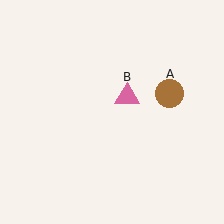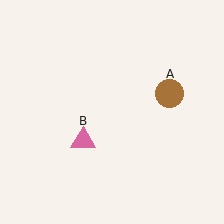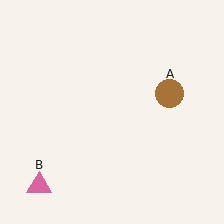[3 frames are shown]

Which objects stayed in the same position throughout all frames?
Brown circle (object A) remained stationary.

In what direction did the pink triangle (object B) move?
The pink triangle (object B) moved down and to the left.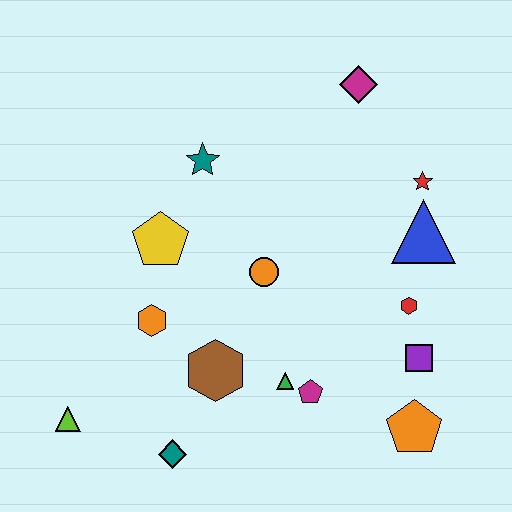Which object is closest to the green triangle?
The magenta pentagon is closest to the green triangle.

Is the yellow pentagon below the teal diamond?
No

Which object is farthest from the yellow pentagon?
The orange pentagon is farthest from the yellow pentagon.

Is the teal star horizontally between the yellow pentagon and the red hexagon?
Yes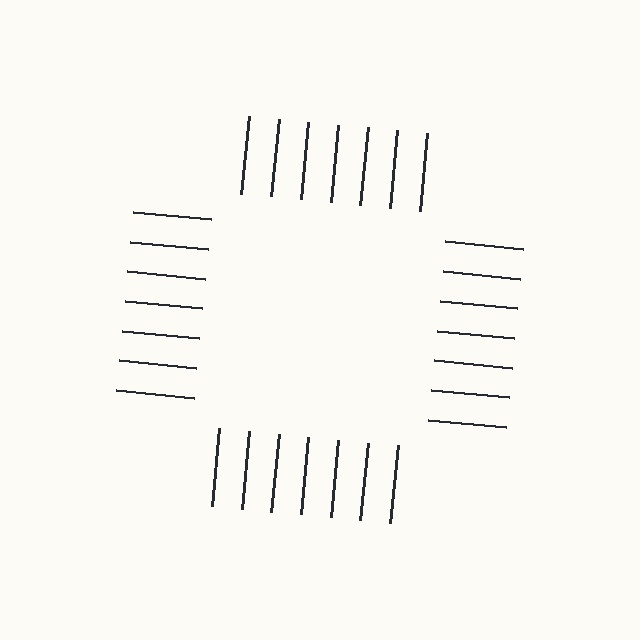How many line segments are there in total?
28 — 7 along each of the 4 edges.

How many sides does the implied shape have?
4 sides — the line-ends trace a square.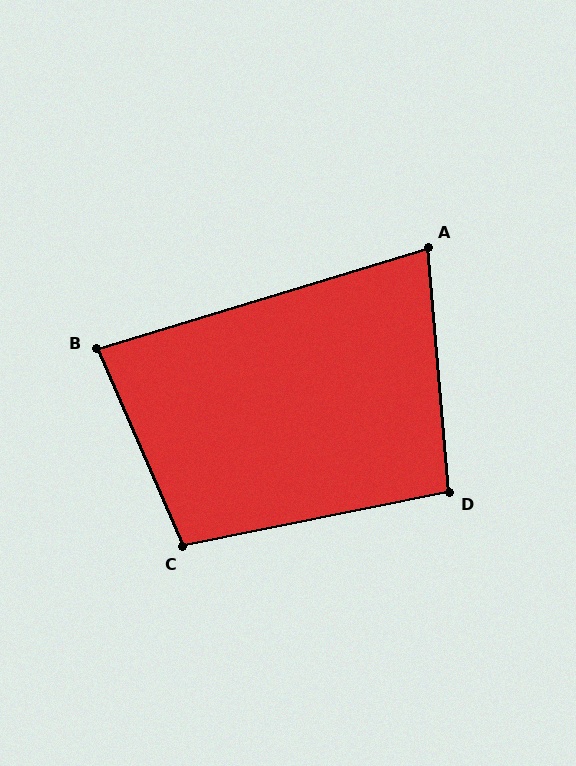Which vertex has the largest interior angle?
C, at approximately 102 degrees.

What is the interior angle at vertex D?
Approximately 97 degrees (obtuse).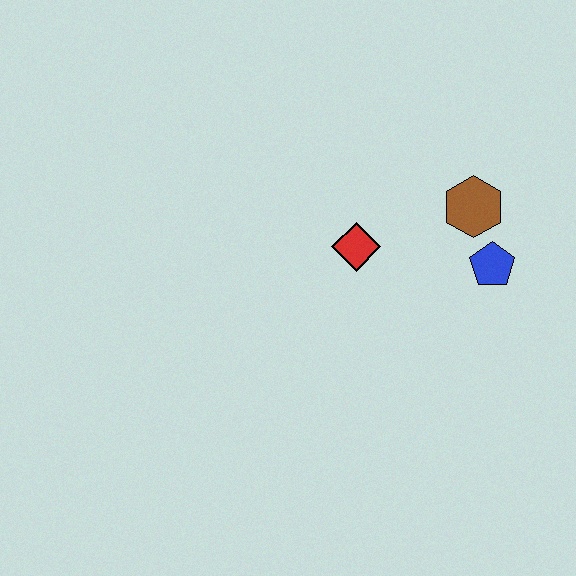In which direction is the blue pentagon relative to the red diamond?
The blue pentagon is to the right of the red diamond.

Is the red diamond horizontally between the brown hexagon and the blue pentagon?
No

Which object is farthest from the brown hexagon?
The red diamond is farthest from the brown hexagon.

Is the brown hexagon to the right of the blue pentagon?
No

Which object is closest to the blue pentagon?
The brown hexagon is closest to the blue pentagon.